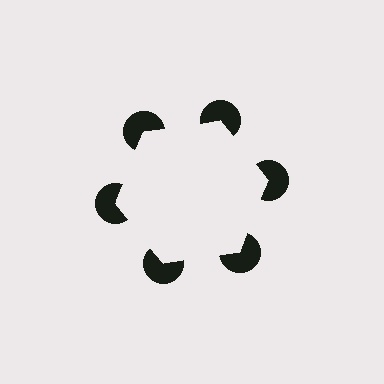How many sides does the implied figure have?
6 sides.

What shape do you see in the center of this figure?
An illusory hexagon — its edges are inferred from the aligned wedge cuts in the pac-man discs, not physically drawn.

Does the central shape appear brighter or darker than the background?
It typically appears slightly brighter than the background, even though no actual brightness change is drawn.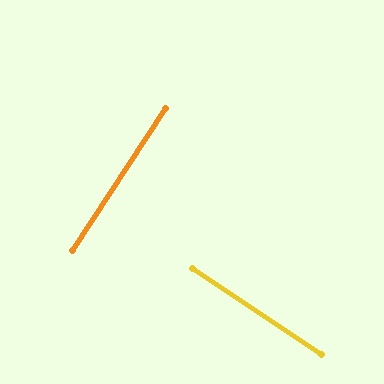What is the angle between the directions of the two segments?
Approximately 90 degrees.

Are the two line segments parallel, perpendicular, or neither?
Perpendicular — they meet at approximately 90°.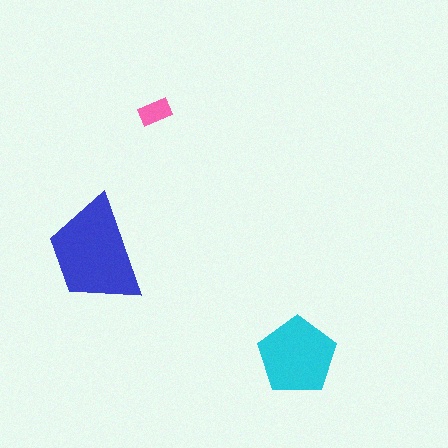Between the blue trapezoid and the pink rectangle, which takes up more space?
The blue trapezoid.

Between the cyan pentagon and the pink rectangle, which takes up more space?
The cyan pentagon.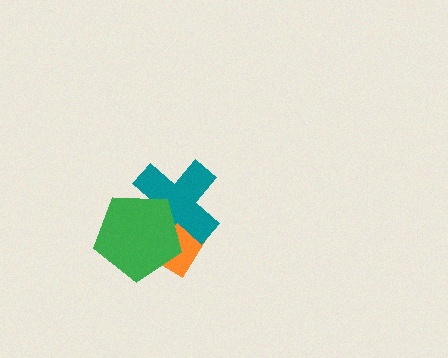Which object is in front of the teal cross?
The green pentagon is in front of the teal cross.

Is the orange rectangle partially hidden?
Yes, it is partially covered by another shape.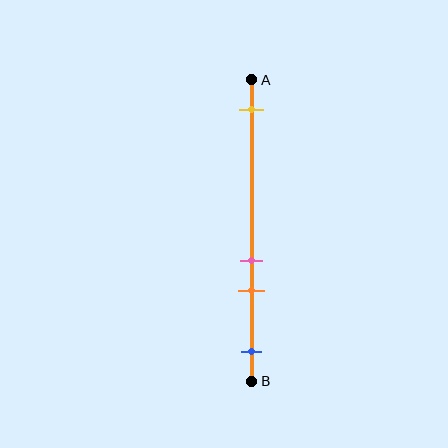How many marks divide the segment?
There are 4 marks dividing the segment.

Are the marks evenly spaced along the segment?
No, the marks are not evenly spaced.